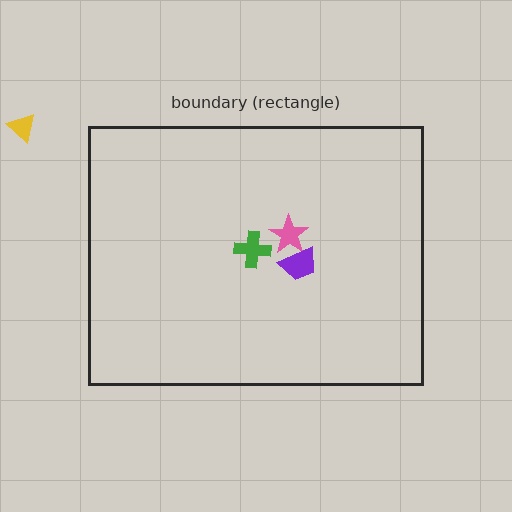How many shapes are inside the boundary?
3 inside, 1 outside.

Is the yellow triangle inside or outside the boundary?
Outside.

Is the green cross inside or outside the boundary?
Inside.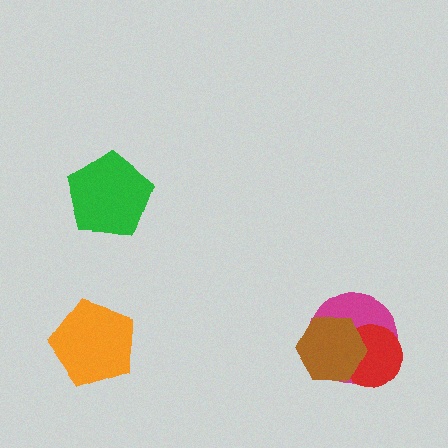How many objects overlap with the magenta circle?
2 objects overlap with the magenta circle.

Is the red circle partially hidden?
Yes, it is partially covered by another shape.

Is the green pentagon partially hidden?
No, no other shape covers it.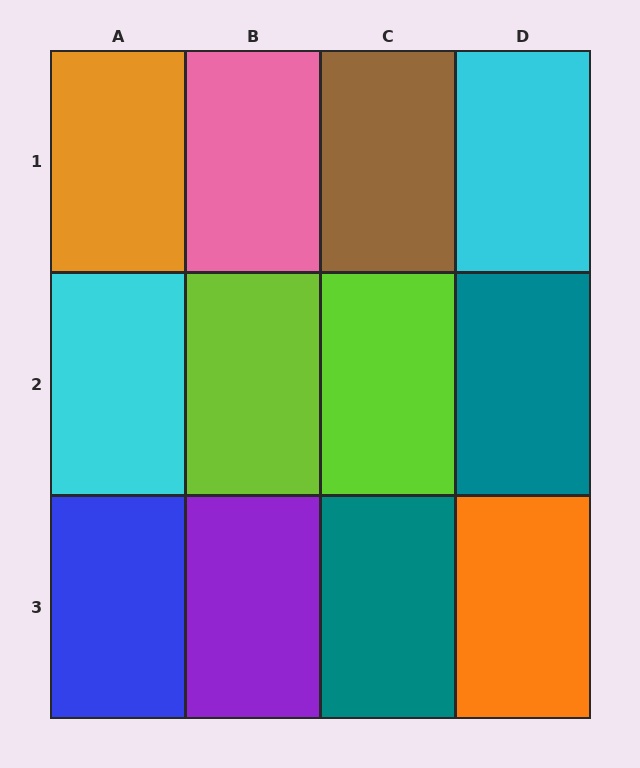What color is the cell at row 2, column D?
Teal.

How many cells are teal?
2 cells are teal.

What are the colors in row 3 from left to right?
Blue, purple, teal, orange.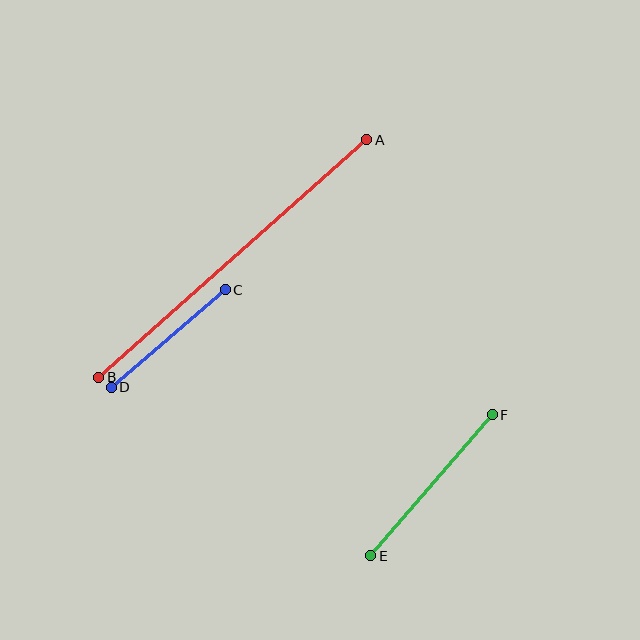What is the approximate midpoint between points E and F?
The midpoint is at approximately (432, 485) pixels.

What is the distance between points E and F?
The distance is approximately 186 pixels.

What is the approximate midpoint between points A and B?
The midpoint is at approximately (233, 259) pixels.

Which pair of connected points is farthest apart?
Points A and B are farthest apart.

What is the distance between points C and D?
The distance is approximately 150 pixels.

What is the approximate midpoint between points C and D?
The midpoint is at approximately (168, 339) pixels.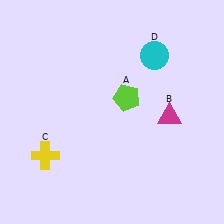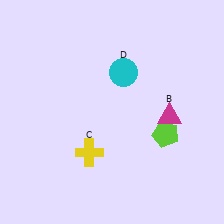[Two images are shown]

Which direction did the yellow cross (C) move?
The yellow cross (C) moved right.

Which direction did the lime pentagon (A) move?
The lime pentagon (A) moved right.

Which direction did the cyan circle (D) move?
The cyan circle (D) moved left.